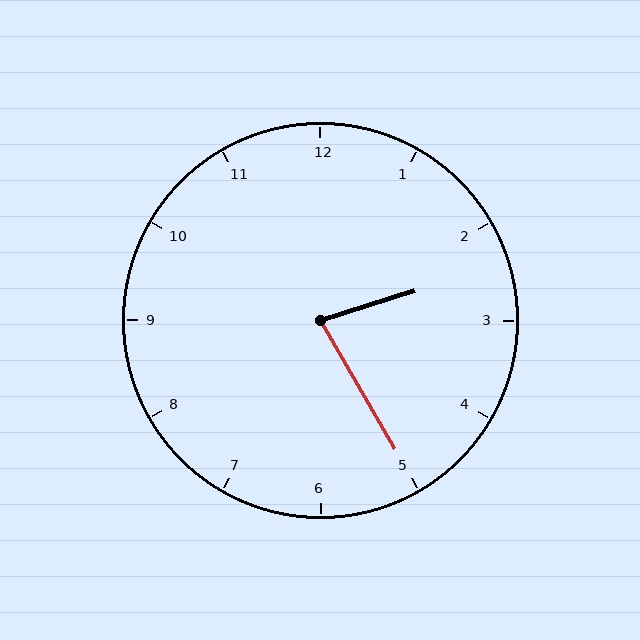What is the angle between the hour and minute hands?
Approximately 78 degrees.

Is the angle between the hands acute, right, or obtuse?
It is acute.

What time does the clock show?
2:25.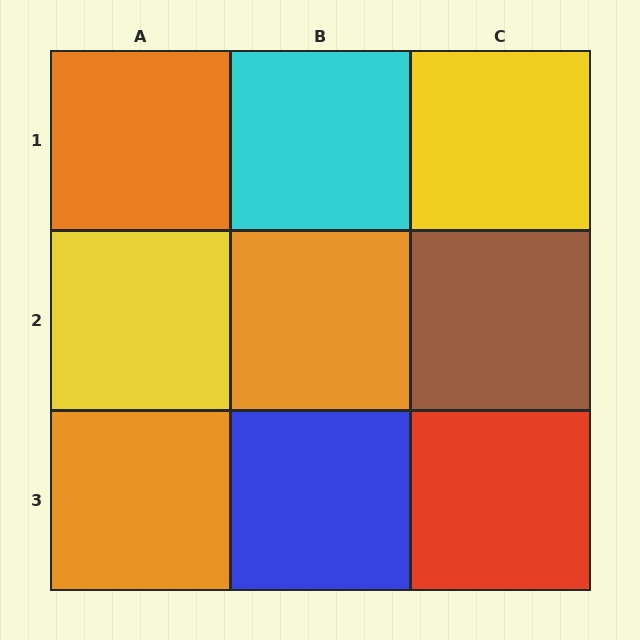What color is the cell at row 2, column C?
Brown.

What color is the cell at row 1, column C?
Yellow.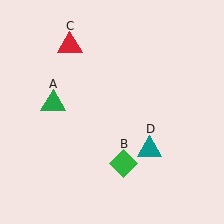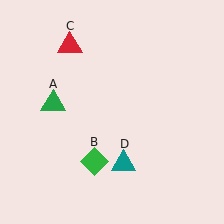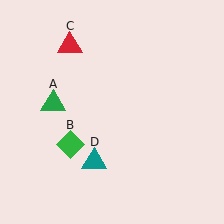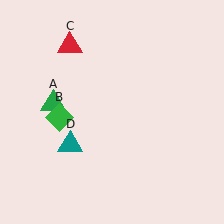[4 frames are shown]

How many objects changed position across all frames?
2 objects changed position: green diamond (object B), teal triangle (object D).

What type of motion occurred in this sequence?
The green diamond (object B), teal triangle (object D) rotated clockwise around the center of the scene.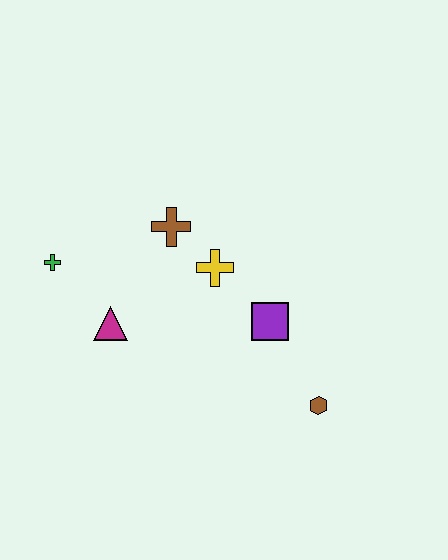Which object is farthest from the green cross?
The brown hexagon is farthest from the green cross.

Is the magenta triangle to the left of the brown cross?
Yes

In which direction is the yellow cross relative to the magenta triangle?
The yellow cross is to the right of the magenta triangle.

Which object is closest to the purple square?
The yellow cross is closest to the purple square.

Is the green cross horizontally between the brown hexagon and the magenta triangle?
No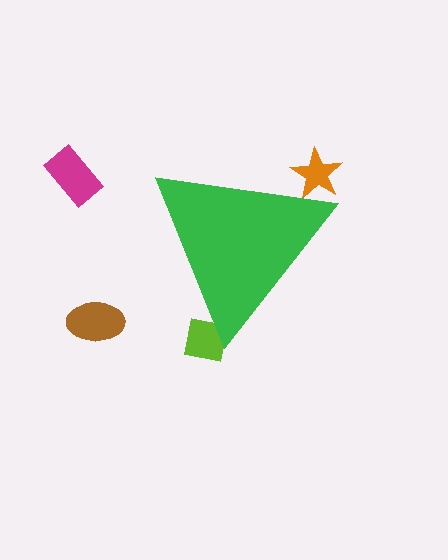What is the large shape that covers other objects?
A green triangle.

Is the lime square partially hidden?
Yes, the lime square is partially hidden behind the green triangle.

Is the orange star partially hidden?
Yes, the orange star is partially hidden behind the green triangle.